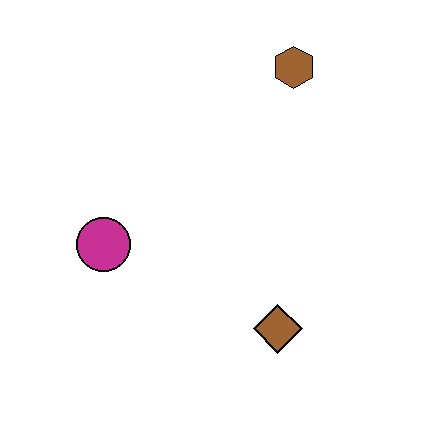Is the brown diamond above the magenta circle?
No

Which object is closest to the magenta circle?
The brown diamond is closest to the magenta circle.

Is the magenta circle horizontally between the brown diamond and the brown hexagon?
No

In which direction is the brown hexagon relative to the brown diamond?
The brown hexagon is above the brown diamond.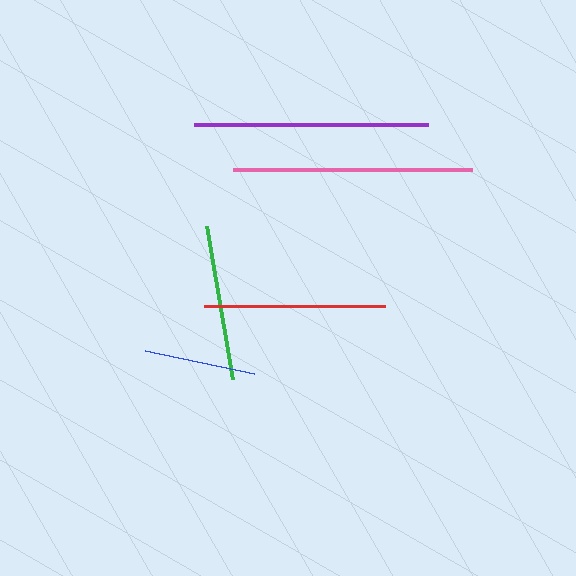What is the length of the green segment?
The green segment is approximately 155 pixels long.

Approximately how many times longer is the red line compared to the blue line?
The red line is approximately 1.6 times the length of the blue line.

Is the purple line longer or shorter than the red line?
The purple line is longer than the red line.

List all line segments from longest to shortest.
From longest to shortest: pink, purple, red, green, blue.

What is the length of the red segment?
The red segment is approximately 181 pixels long.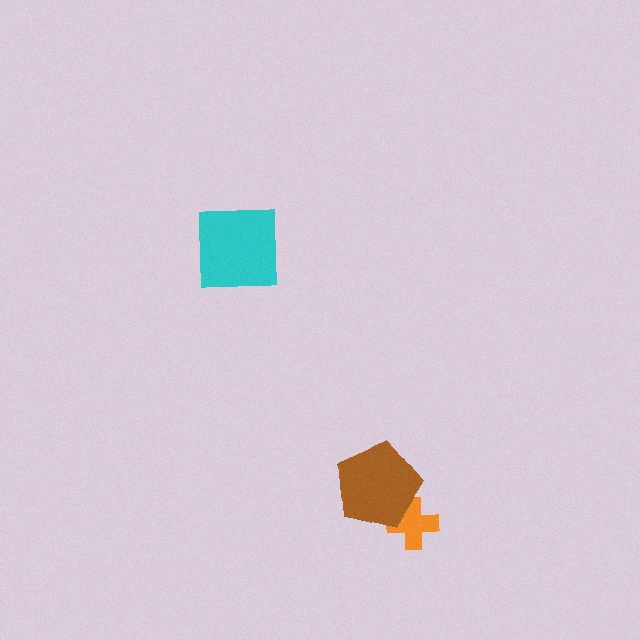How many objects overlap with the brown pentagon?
1 object overlaps with the brown pentagon.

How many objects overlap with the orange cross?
1 object overlaps with the orange cross.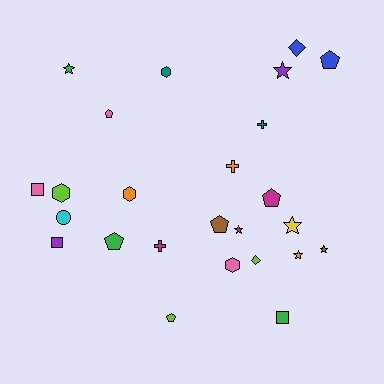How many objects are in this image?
There are 25 objects.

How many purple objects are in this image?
There are 2 purple objects.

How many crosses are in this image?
There are 3 crosses.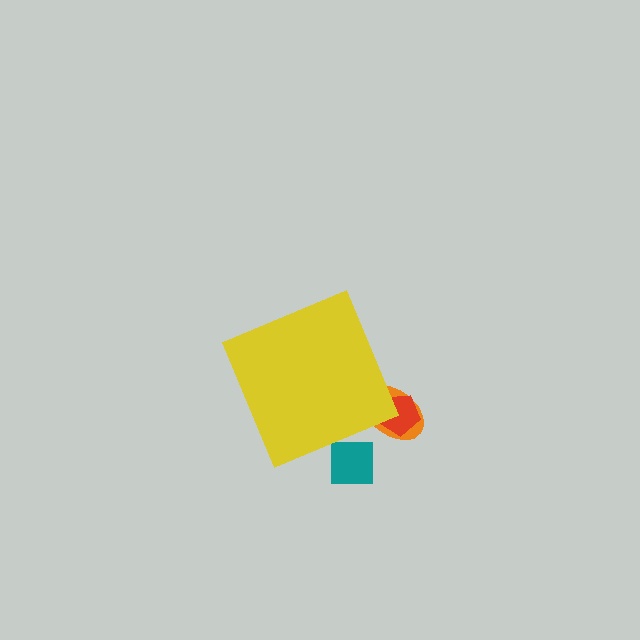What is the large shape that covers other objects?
A yellow diamond.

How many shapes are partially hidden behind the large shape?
3 shapes are partially hidden.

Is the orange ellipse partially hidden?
Yes, the orange ellipse is partially hidden behind the yellow diamond.